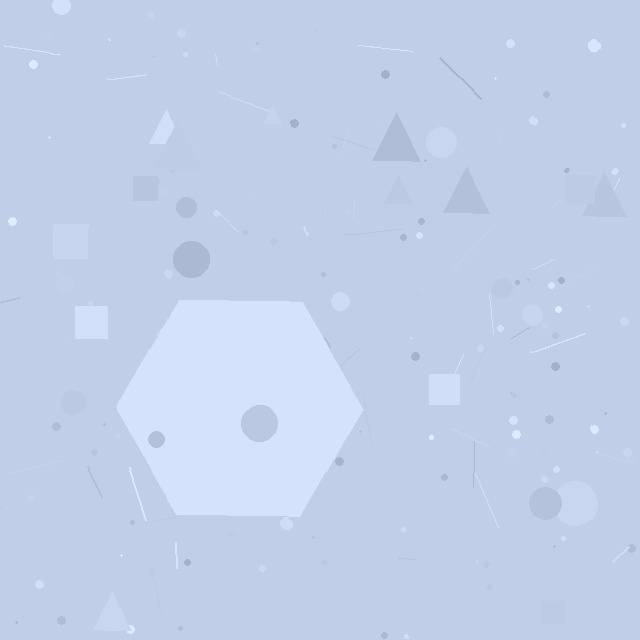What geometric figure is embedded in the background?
A hexagon is embedded in the background.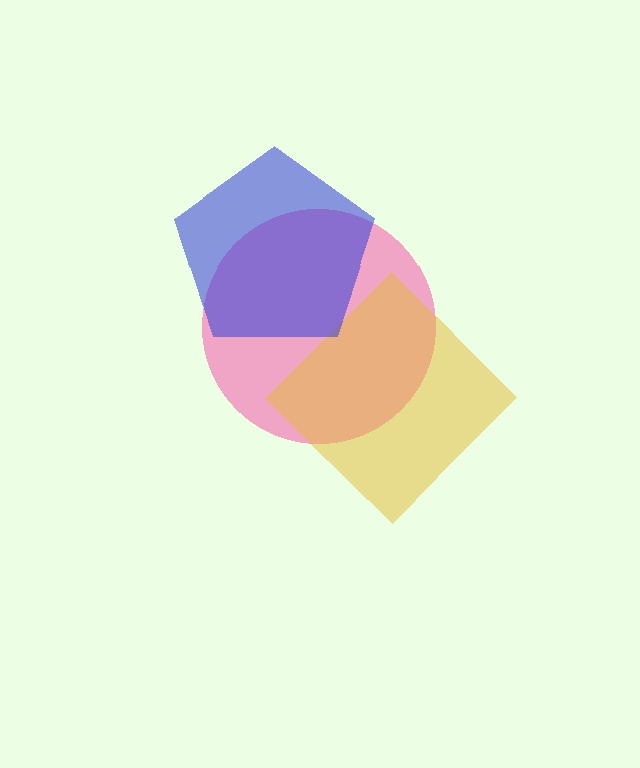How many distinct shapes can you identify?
There are 3 distinct shapes: a pink circle, a yellow diamond, a blue pentagon.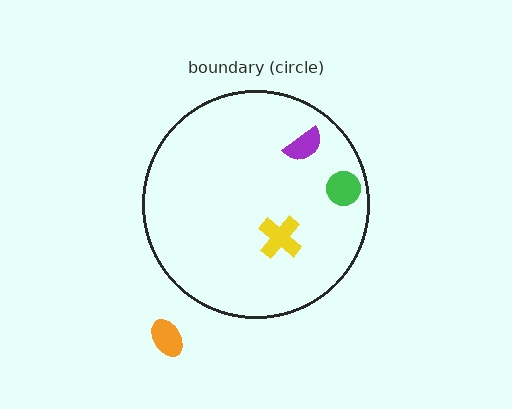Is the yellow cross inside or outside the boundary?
Inside.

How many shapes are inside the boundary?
3 inside, 1 outside.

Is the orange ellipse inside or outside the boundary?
Outside.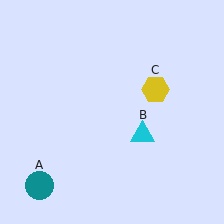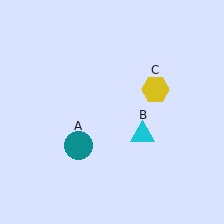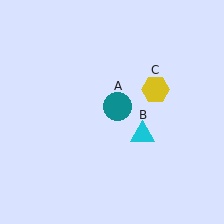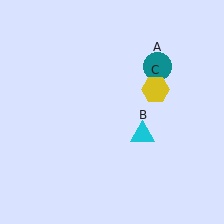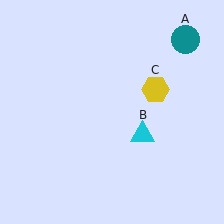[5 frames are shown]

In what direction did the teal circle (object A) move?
The teal circle (object A) moved up and to the right.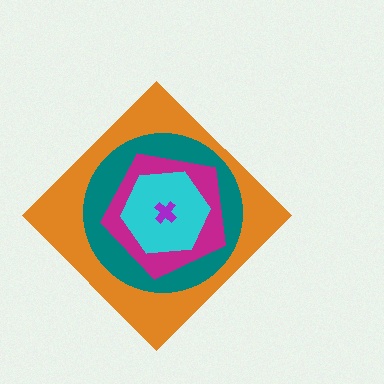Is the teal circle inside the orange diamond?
Yes.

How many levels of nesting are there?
5.